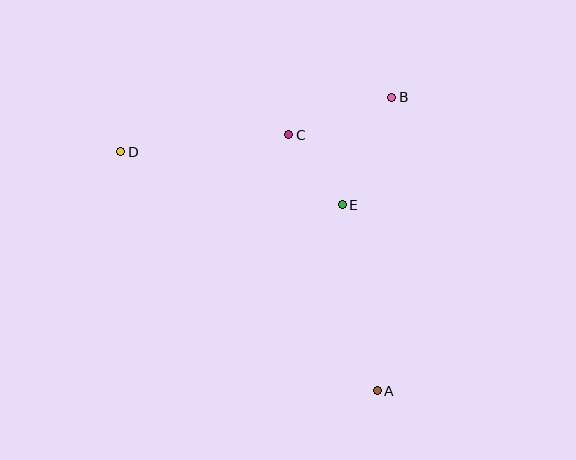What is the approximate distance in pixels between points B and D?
The distance between B and D is approximately 276 pixels.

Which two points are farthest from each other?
Points A and D are farthest from each other.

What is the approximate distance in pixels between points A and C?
The distance between A and C is approximately 271 pixels.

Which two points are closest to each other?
Points C and E are closest to each other.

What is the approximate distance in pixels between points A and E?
The distance between A and E is approximately 189 pixels.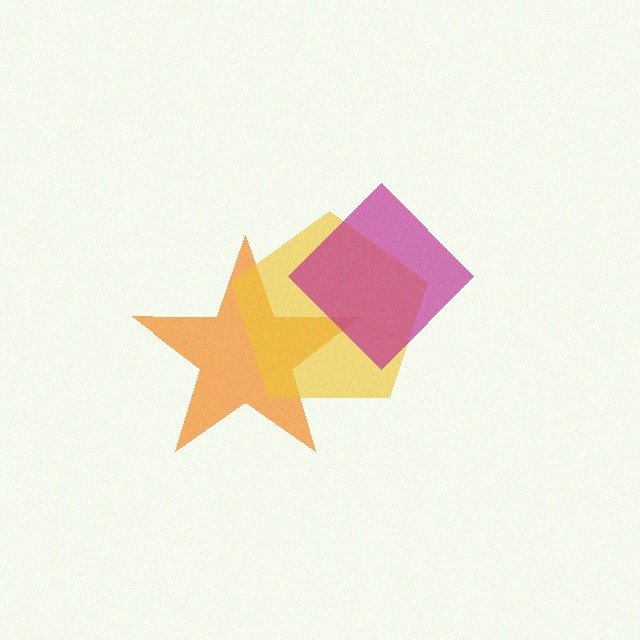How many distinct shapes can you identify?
There are 3 distinct shapes: an orange star, a yellow pentagon, a magenta diamond.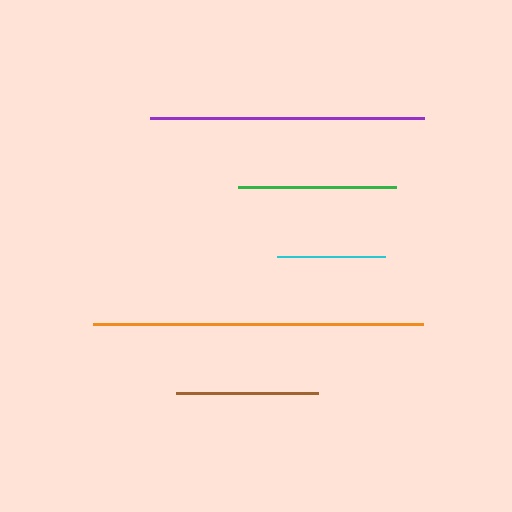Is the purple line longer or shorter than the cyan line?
The purple line is longer than the cyan line.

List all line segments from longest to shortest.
From longest to shortest: orange, purple, green, brown, cyan.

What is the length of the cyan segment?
The cyan segment is approximately 108 pixels long.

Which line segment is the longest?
The orange line is the longest at approximately 331 pixels.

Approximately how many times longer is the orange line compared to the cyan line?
The orange line is approximately 3.1 times the length of the cyan line.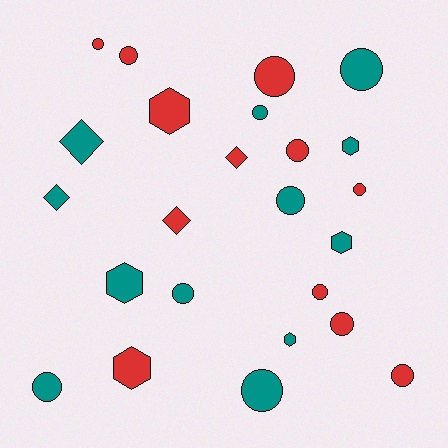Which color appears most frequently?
Teal, with 12 objects.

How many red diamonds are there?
There are 2 red diamonds.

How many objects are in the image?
There are 24 objects.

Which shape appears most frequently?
Circle, with 14 objects.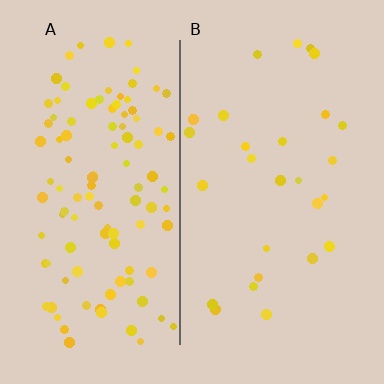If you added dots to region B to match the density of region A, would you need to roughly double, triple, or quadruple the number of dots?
Approximately quadruple.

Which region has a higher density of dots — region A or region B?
A (the left).